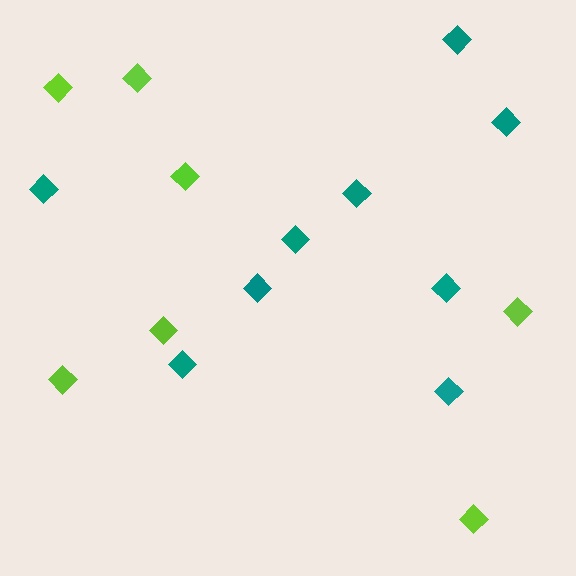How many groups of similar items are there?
There are 2 groups: one group of lime diamonds (7) and one group of teal diamonds (9).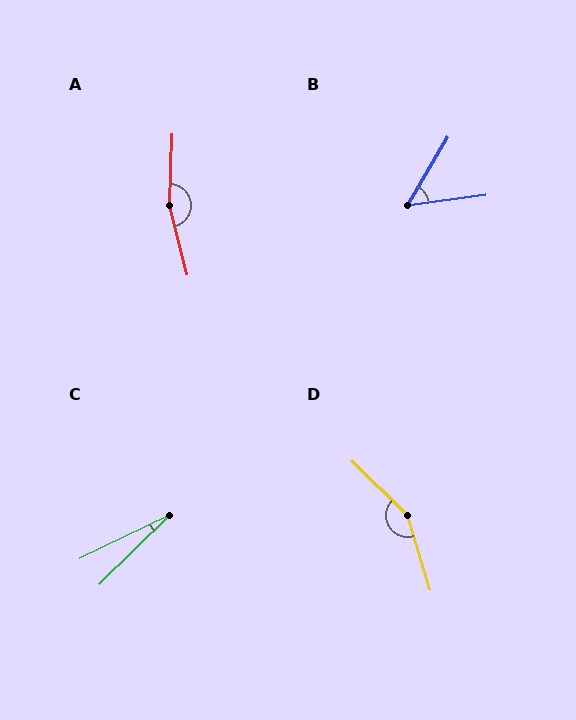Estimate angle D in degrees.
Approximately 151 degrees.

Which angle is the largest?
A, at approximately 164 degrees.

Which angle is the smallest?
C, at approximately 19 degrees.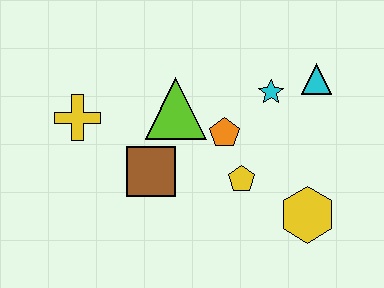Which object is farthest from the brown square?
The cyan triangle is farthest from the brown square.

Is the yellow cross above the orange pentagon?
Yes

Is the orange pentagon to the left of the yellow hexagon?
Yes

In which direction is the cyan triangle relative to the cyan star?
The cyan triangle is to the right of the cyan star.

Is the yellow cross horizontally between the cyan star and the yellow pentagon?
No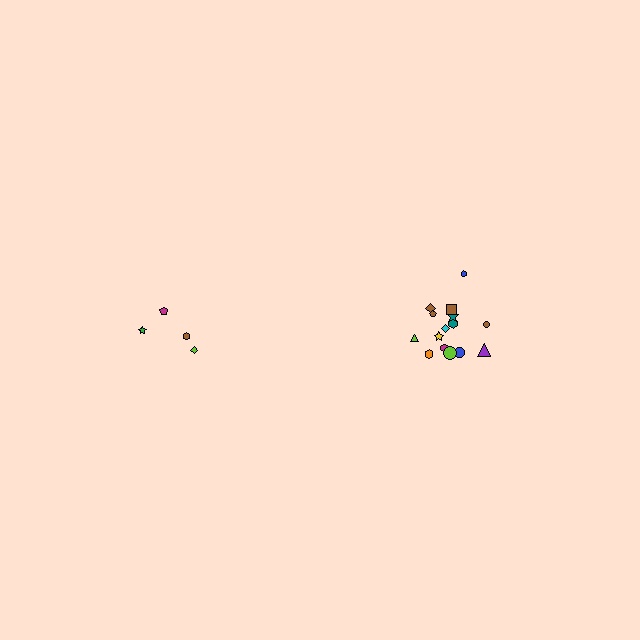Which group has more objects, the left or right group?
The right group.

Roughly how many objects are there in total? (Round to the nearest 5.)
Roughly 20 objects in total.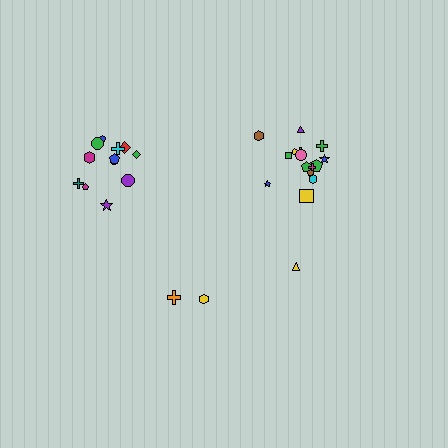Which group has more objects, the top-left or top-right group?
The top-right group.